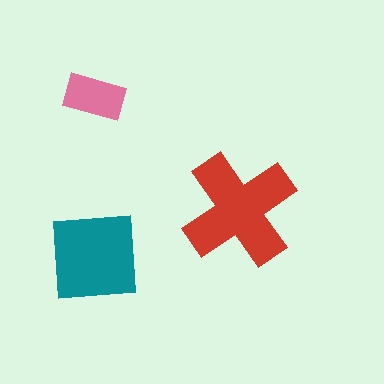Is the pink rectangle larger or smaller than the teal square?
Smaller.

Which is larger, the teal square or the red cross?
The red cross.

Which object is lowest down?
The teal square is bottommost.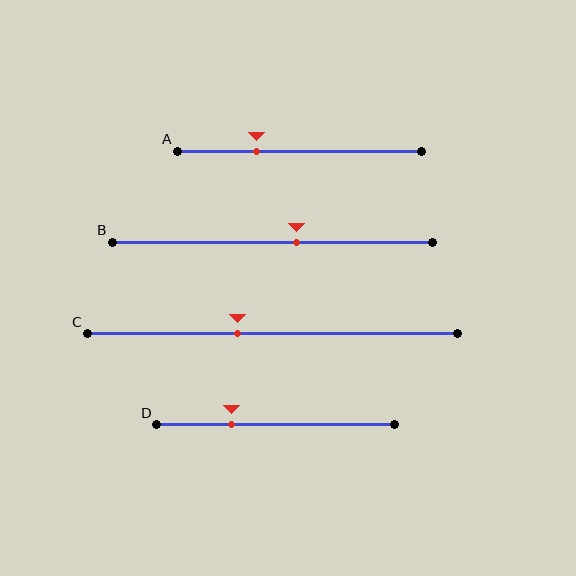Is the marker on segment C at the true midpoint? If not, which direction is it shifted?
No, the marker on segment C is shifted to the left by about 9% of the segment length.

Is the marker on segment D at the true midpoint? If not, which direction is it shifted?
No, the marker on segment D is shifted to the left by about 18% of the segment length.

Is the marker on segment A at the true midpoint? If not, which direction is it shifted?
No, the marker on segment A is shifted to the left by about 18% of the segment length.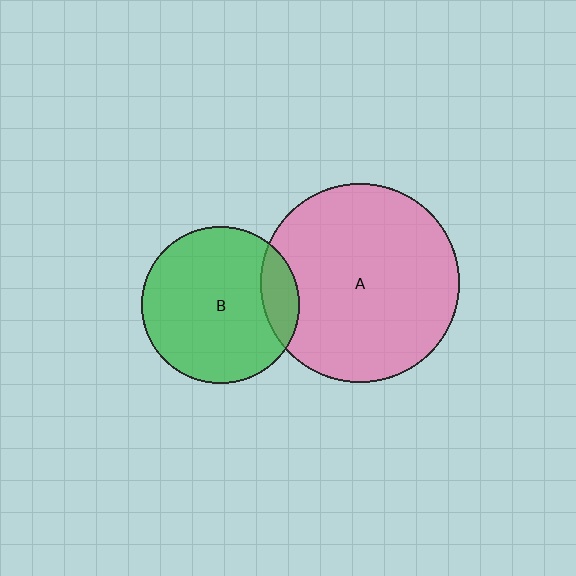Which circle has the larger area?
Circle A (pink).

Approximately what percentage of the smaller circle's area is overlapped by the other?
Approximately 15%.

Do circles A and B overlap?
Yes.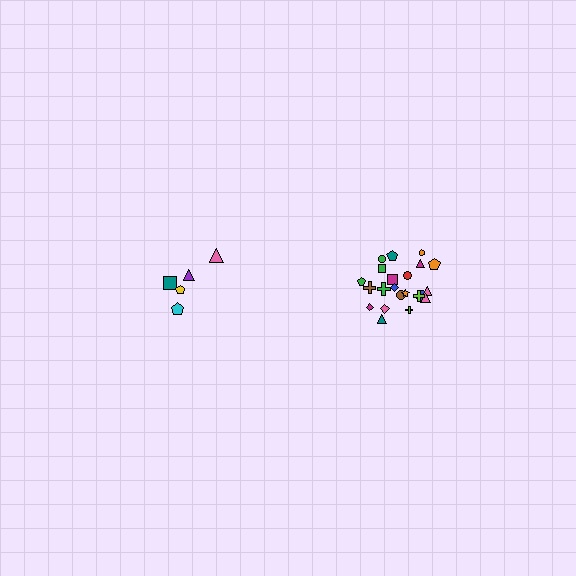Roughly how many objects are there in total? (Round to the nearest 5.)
Roughly 25 objects in total.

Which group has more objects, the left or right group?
The right group.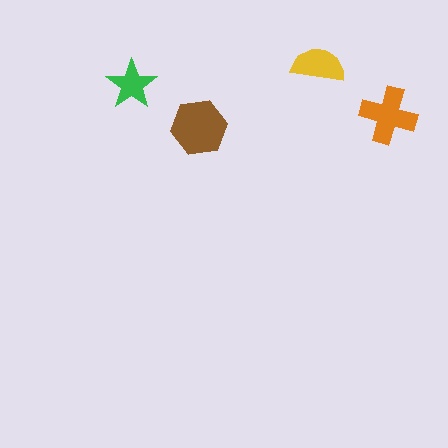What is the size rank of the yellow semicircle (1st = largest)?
3rd.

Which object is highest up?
The yellow semicircle is topmost.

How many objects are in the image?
There are 4 objects in the image.